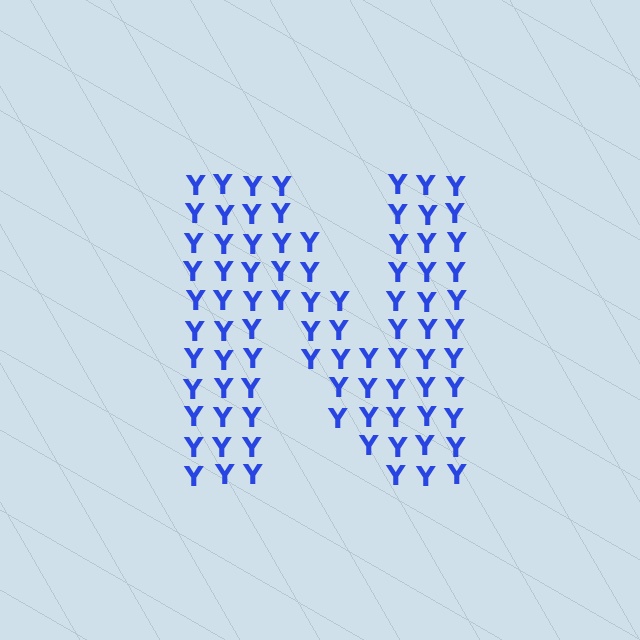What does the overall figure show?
The overall figure shows the letter N.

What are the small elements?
The small elements are letter Y's.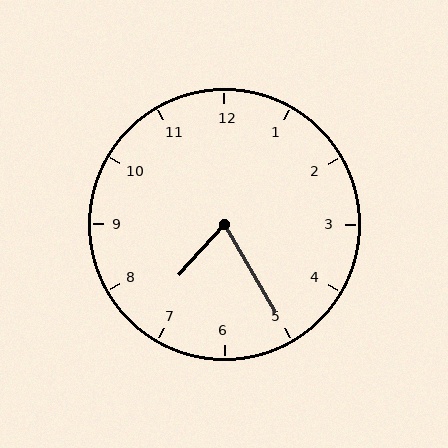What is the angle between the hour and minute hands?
Approximately 72 degrees.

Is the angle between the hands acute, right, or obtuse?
It is acute.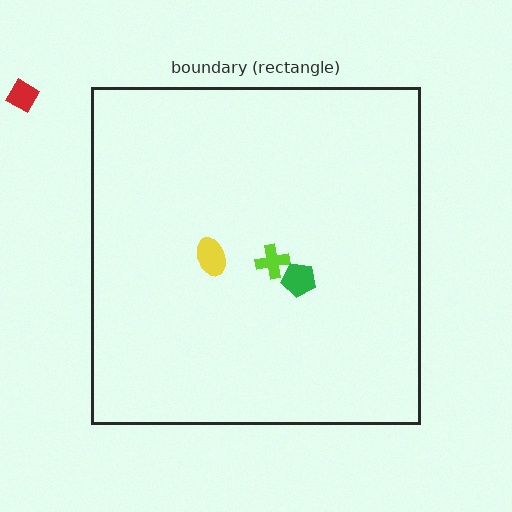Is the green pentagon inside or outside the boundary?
Inside.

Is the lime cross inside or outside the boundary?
Inside.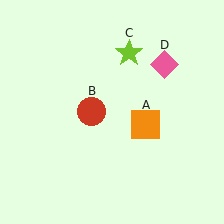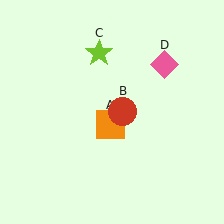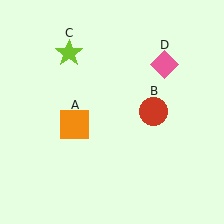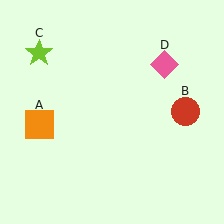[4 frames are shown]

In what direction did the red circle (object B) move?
The red circle (object B) moved right.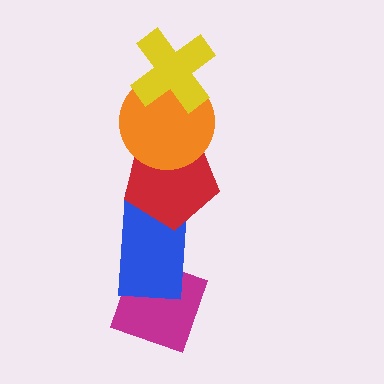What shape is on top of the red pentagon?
The orange circle is on top of the red pentagon.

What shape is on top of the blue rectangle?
The red pentagon is on top of the blue rectangle.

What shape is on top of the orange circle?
The yellow cross is on top of the orange circle.